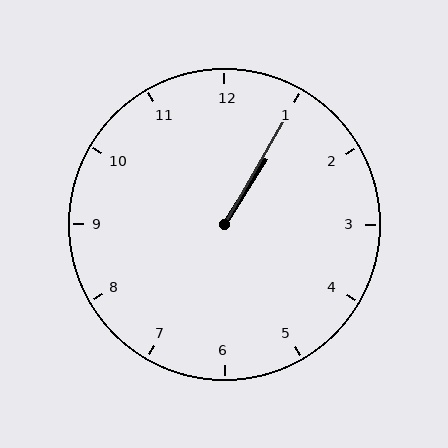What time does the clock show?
1:05.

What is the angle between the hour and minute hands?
Approximately 2 degrees.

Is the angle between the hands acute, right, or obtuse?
It is acute.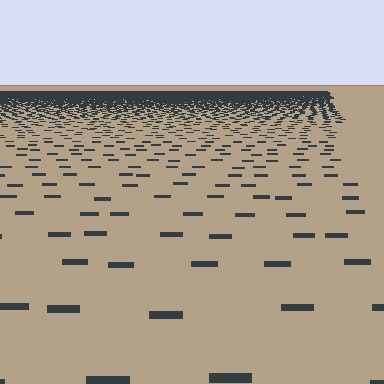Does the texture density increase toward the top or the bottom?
Density increases toward the top.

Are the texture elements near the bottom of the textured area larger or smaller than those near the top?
Larger. Near the bottom, elements are closer to the viewer and appear at a bigger on-screen size.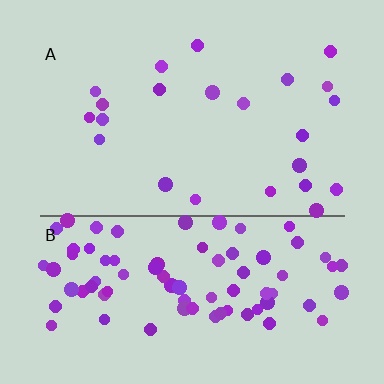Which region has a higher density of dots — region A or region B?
B (the bottom).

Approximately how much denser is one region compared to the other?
Approximately 3.7× — region B over region A.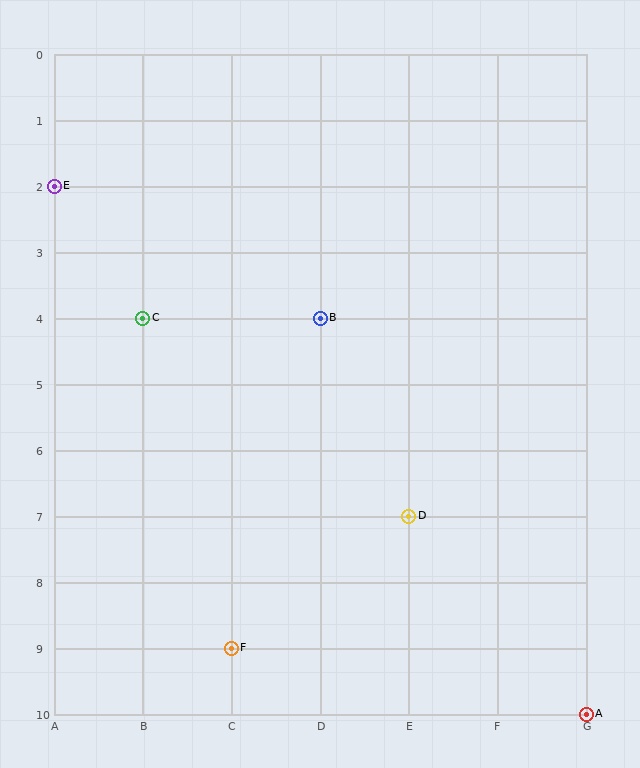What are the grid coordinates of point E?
Point E is at grid coordinates (A, 2).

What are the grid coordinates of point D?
Point D is at grid coordinates (E, 7).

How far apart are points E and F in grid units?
Points E and F are 2 columns and 7 rows apart (about 7.3 grid units diagonally).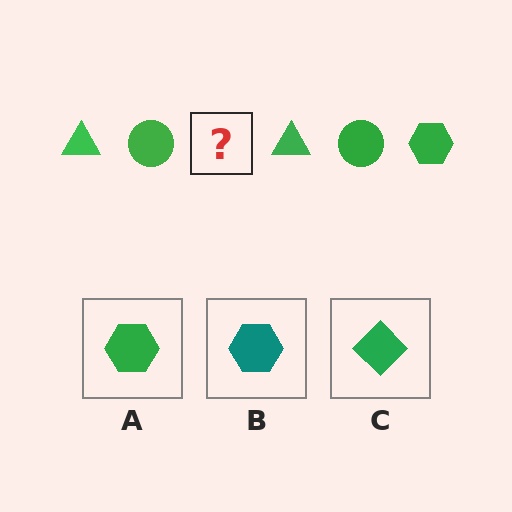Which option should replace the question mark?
Option A.